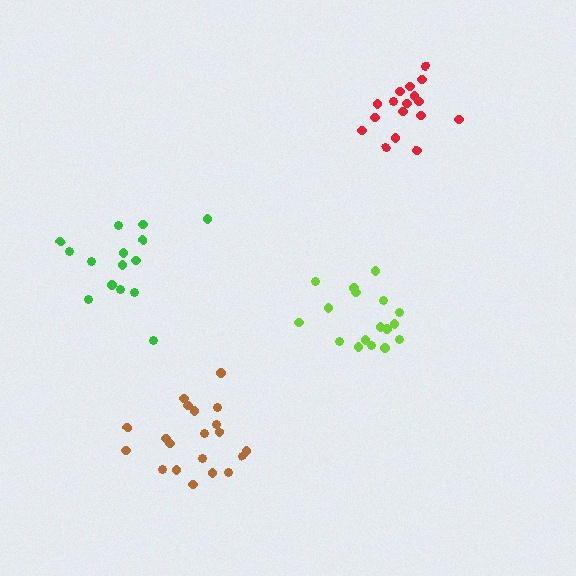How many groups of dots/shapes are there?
There are 4 groups.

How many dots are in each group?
Group 1: 17 dots, Group 2: 15 dots, Group 3: 17 dots, Group 4: 20 dots (69 total).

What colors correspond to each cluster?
The clusters are colored: lime, green, red, brown.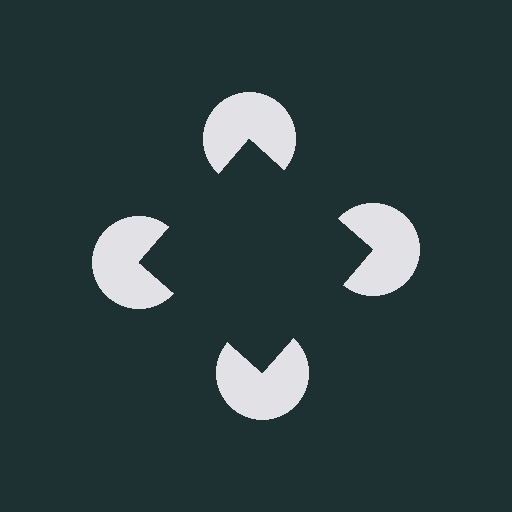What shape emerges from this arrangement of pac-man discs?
An illusory square — its edges are inferred from the aligned wedge cuts in the pac-man discs, not physically drawn.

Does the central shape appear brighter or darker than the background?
It typically appears slightly darker than the background, even though no actual brightness change is drawn.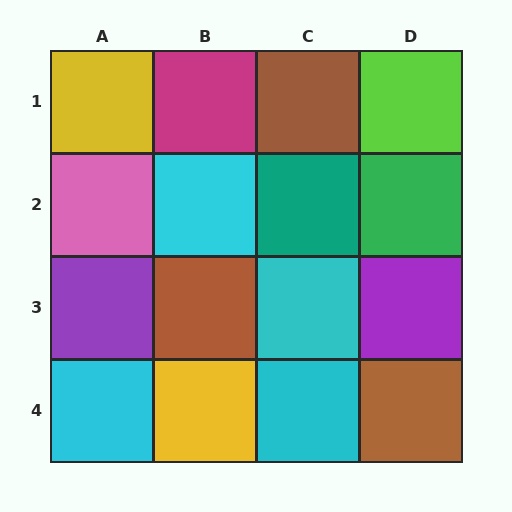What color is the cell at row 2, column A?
Pink.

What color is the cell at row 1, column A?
Yellow.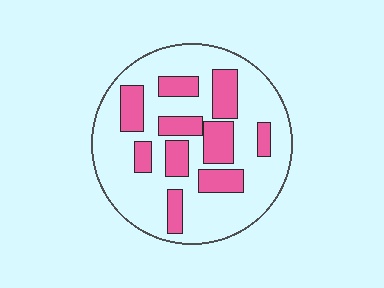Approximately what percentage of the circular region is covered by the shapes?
Approximately 30%.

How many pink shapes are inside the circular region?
10.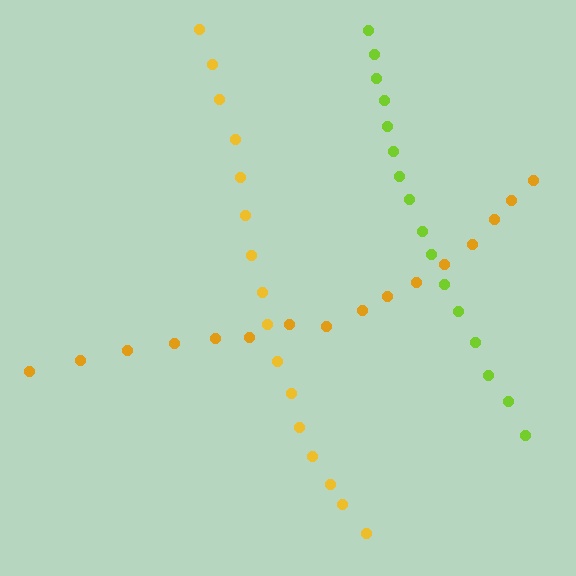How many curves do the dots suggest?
There are 3 distinct paths.